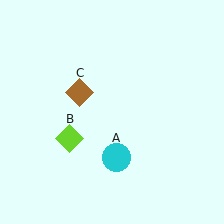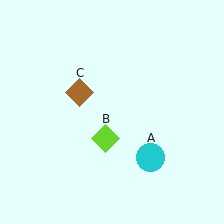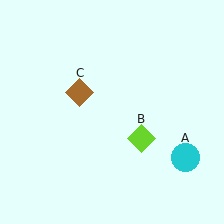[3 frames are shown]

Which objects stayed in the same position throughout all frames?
Brown diamond (object C) remained stationary.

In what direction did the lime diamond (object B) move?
The lime diamond (object B) moved right.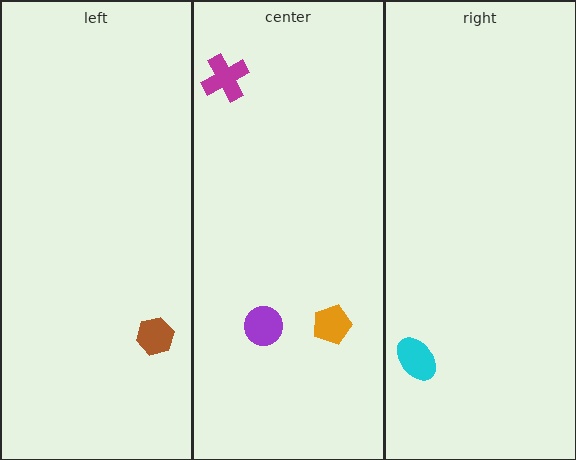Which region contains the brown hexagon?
The left region.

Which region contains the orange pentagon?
The center region.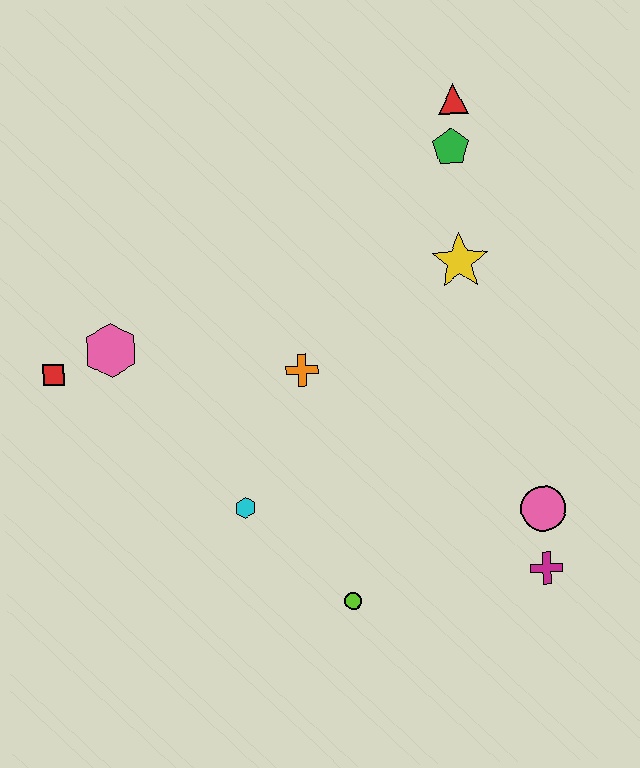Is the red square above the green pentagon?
No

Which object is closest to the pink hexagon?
The red square is closest to the pink hexagon.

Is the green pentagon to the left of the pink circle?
Yes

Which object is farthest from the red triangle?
The lime circle is farthest from the red triangle.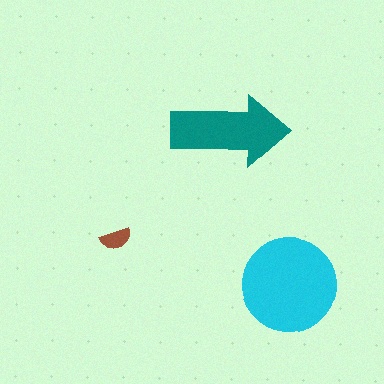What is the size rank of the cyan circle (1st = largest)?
1st.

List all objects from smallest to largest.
The brown semicircle, the teal arrow, the cyan circle.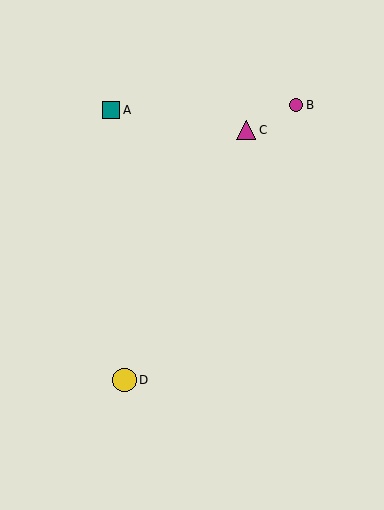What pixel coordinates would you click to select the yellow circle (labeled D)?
Click at (124, 380) to select the yellow circle D.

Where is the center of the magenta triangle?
The center of the magenta triangle is at (246, 130).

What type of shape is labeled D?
Shape D is a yellow circle.